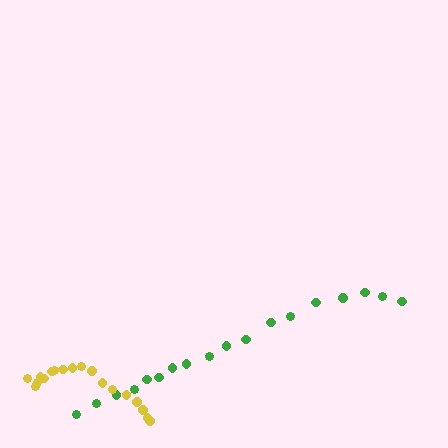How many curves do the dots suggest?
There are 2 distinct paths.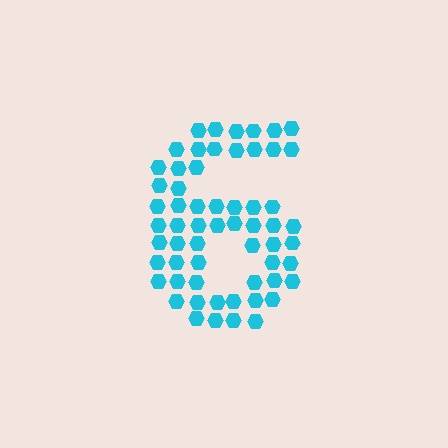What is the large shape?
The large shape is the digit 6.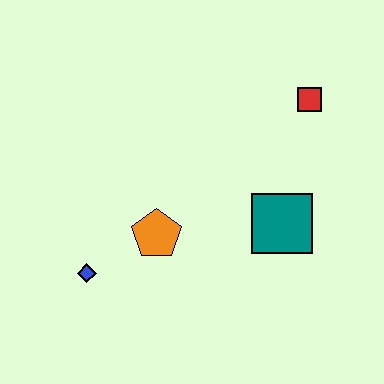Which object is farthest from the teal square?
The blue diamond is farthest from the teal square.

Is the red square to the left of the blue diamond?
No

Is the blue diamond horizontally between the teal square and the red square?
No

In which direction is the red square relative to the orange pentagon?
The red square is to the right of the orange pentagon.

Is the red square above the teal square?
Yes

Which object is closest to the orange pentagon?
The blue diamond is closest to the orange pentagon.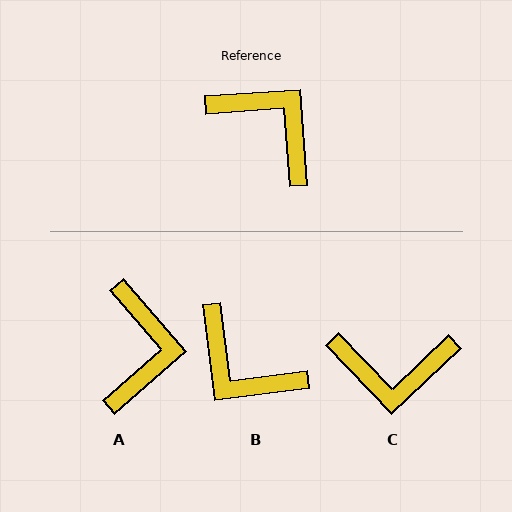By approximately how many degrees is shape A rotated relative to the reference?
Approximately 53 degrees clockwise.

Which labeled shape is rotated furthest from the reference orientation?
B, about 177 degrees away.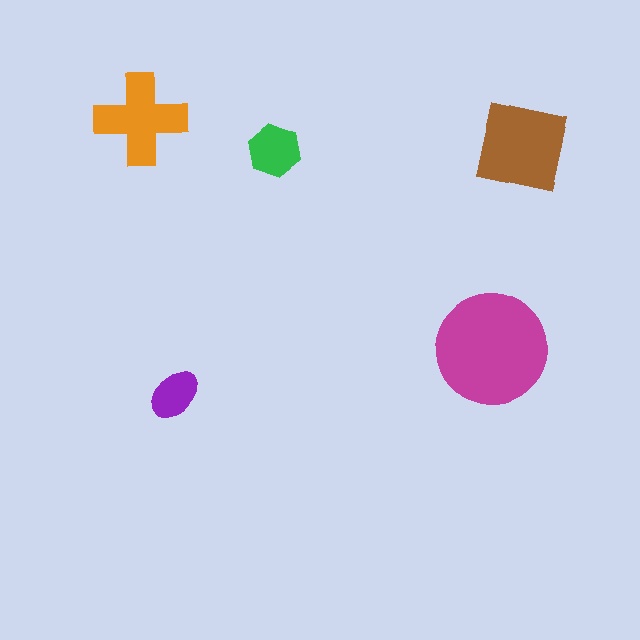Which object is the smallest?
The purple ellipse.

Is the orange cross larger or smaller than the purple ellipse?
Larger.